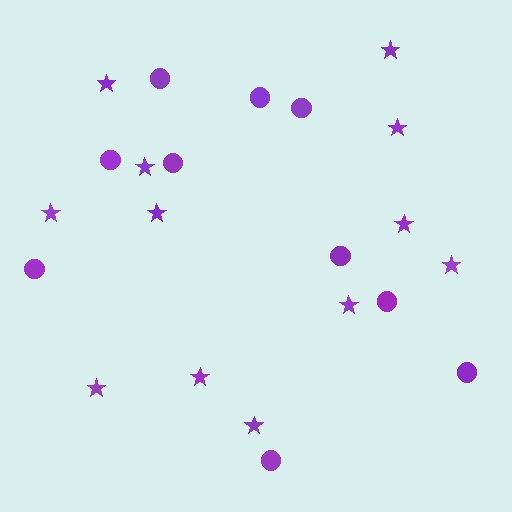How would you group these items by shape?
There are 2 groups: one group of stars (12) and one group of circles (10).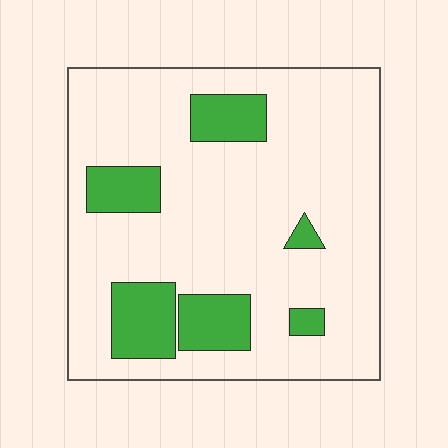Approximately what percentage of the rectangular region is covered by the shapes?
Approximately 20%.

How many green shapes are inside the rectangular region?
6.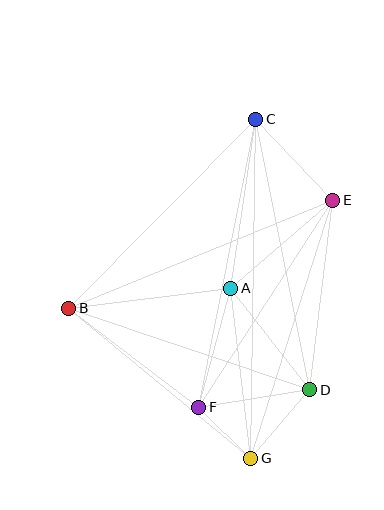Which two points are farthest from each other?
Points C and G are farthest from each other.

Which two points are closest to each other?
Points F and G are closest to each other.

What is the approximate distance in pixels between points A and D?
The distance between A and D is approximately 129 pixels.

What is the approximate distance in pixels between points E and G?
The distance between E and G is approximately 271 pixels.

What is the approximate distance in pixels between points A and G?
The distance between A and G is approximately 171 pixels.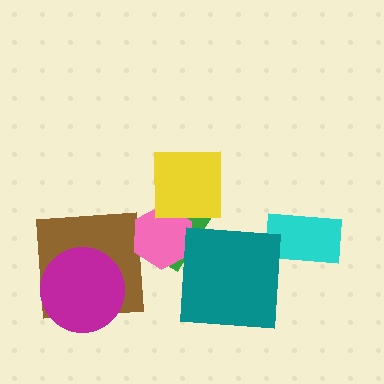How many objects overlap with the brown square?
1 object overlaps with the brown square.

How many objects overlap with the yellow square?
2 objects overlap with the yellow square.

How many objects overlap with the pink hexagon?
2 objects overlap with the pink hexagon.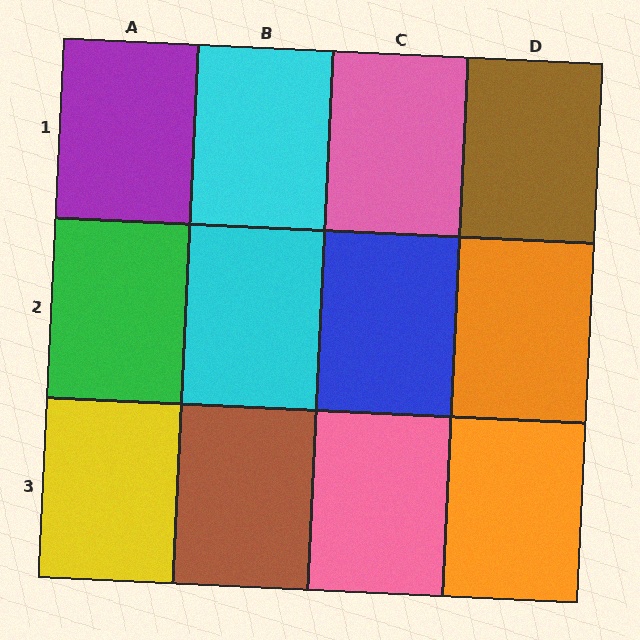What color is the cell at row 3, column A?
Yellow.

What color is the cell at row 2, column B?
Cyan.